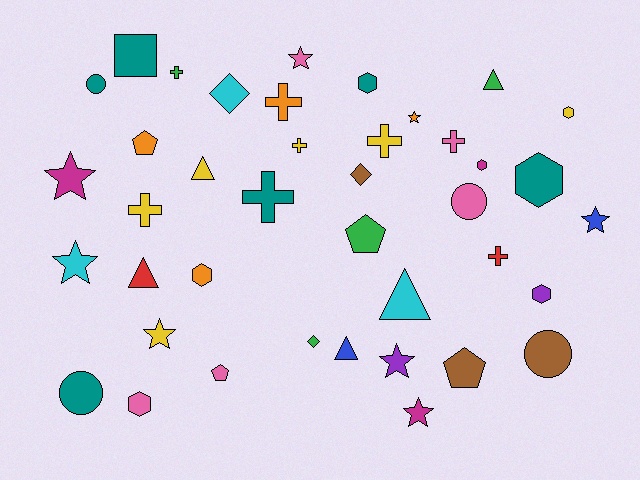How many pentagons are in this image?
There are 4 pentagons.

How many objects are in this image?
There are 40 objects.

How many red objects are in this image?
There are 2 red objects.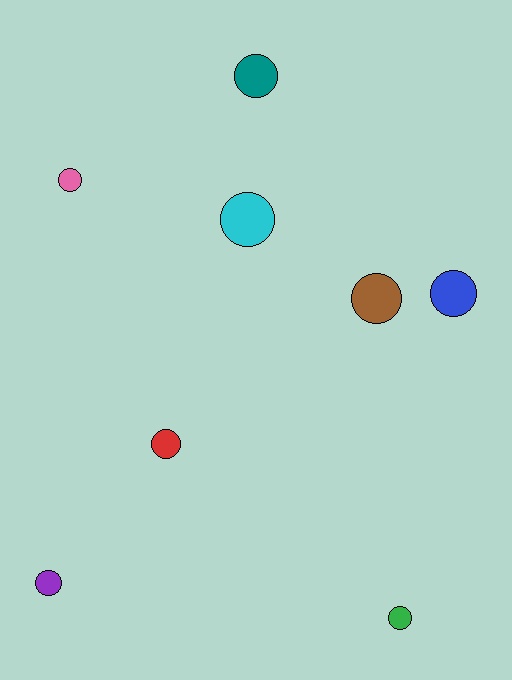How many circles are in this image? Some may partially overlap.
There are 8 circles.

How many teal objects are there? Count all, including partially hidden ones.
There is 1 teal object.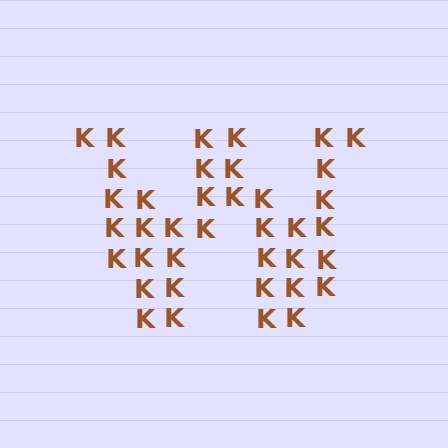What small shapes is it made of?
It is made of small letter K's.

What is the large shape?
The large shape is the letter W.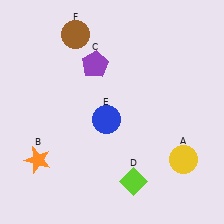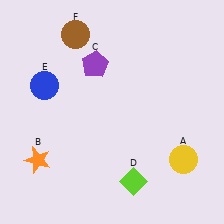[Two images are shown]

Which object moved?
The blue circle (E) moved left.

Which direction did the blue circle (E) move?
The blue circle (E) moved left.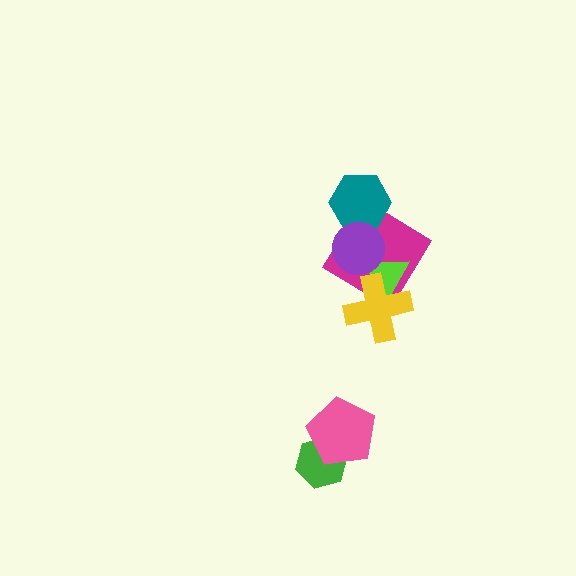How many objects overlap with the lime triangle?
3 objects overlap with the lime triangle.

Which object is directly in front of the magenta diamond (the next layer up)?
The lime triangle is directly in front of the magenta diamond.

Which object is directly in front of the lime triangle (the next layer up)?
The purple circle is directly in front of the lime triangle.